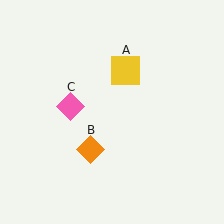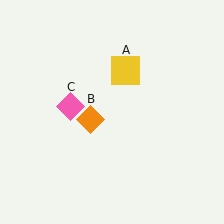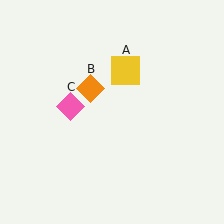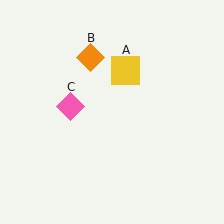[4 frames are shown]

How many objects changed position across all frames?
1 object changed position: orange diamond (object B).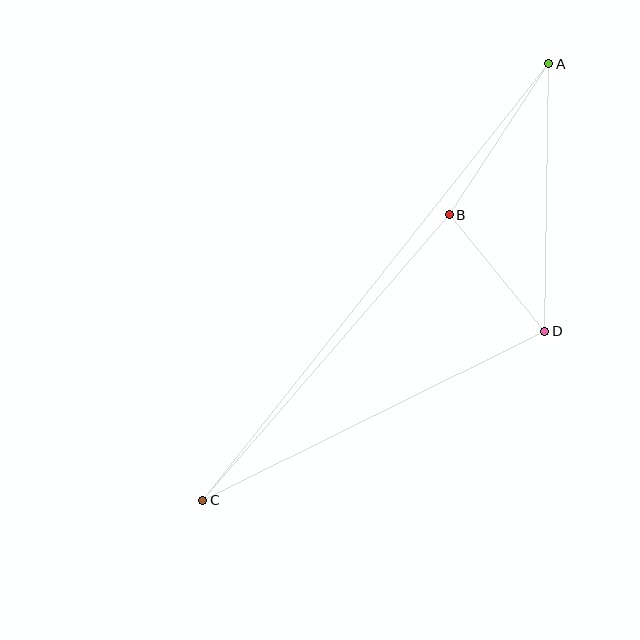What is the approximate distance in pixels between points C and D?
The distance between C and D is approximately 382 pixels.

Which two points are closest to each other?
Points B and D are closest to each other.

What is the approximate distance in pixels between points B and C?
The distance between B and C is approximately 377 pixels.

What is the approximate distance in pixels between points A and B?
The distance between A and B is approximately 181 pixels.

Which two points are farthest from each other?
Points A and C are farthest from each other.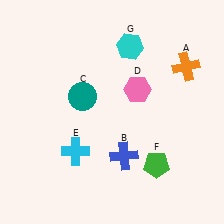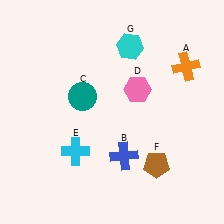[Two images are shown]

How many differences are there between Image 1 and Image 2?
There is 1 difference between the two images.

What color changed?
The pentagon (F) changed from green in Image 1 to brown in Image 2.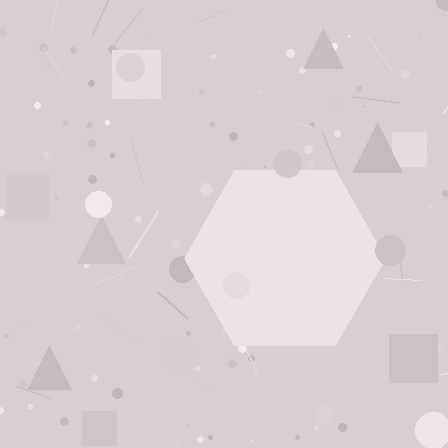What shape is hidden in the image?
A hexagon is hidden in the image.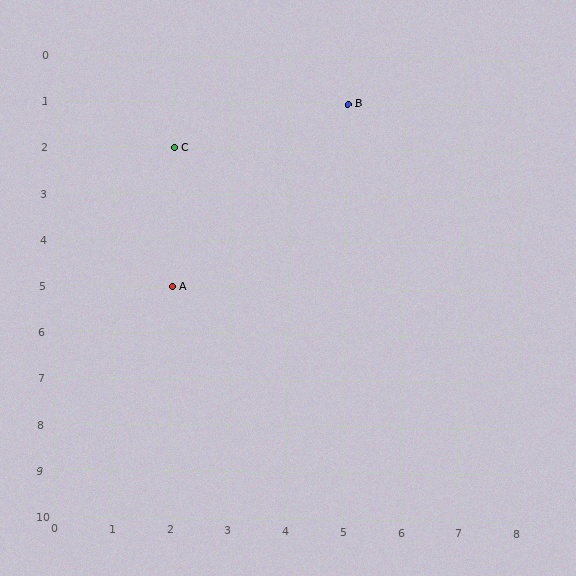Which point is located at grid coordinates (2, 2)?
Point C is at (2, 2).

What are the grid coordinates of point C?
Point C is at grid coordinates (2, 2).